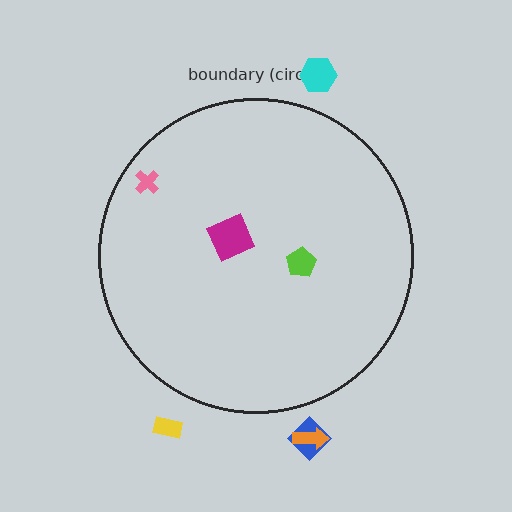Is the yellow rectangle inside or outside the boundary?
Outside.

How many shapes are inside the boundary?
3 inside, 4 outside.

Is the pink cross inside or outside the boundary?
Inside.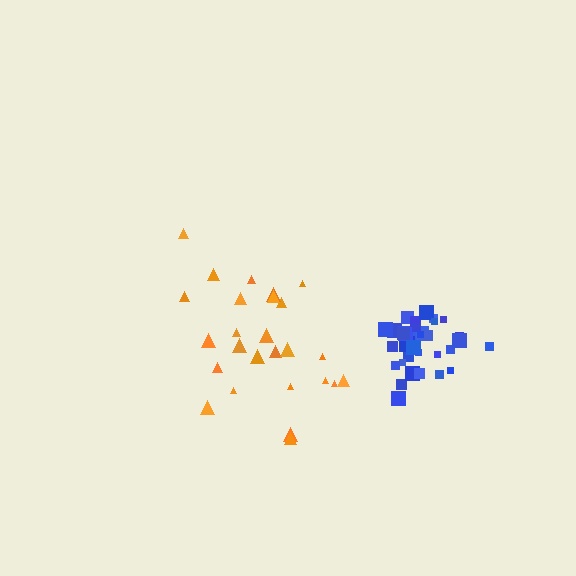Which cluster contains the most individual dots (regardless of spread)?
Blue (35).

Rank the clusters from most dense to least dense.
blue, orange.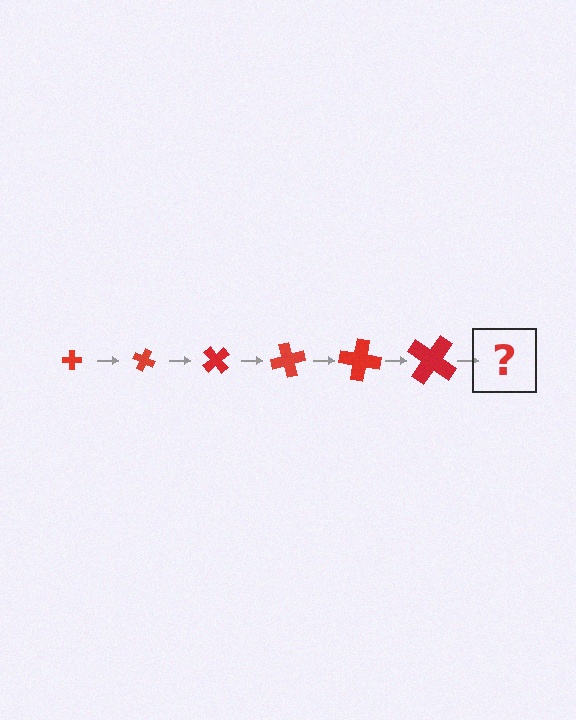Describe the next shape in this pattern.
It should be a cross, larger than the previous one and rotated 150 degrees from the start.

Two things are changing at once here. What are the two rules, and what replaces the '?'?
The two rules are that the cross grows larger each step and it rotates 25 degrees each step. The '?' should be a cross, larger than the previous one and rotated 150 degrees from the start.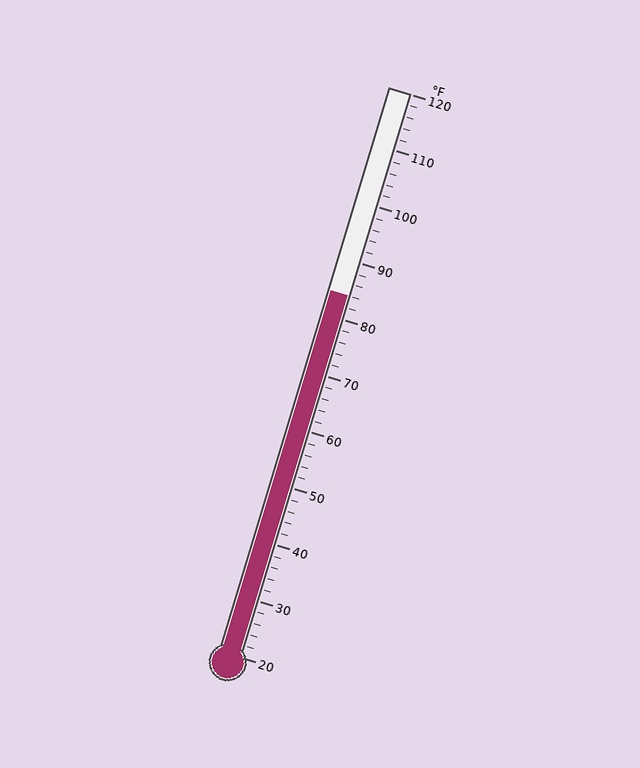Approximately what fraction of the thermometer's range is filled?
The thermometer is filled to approximately 65% of its range.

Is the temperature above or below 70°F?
The temperature is above 70°F.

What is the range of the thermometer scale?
The thermometer scale ranges from 20°F to 120°F.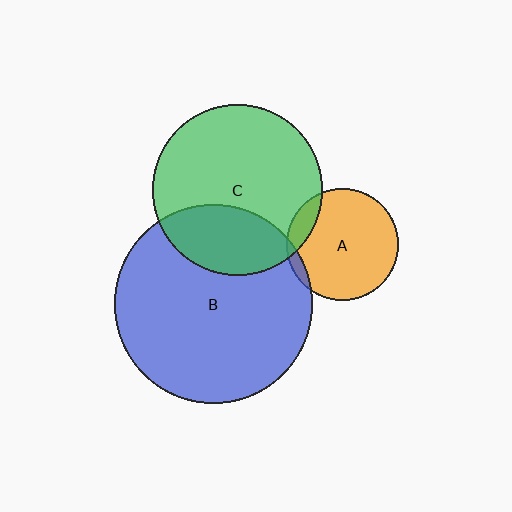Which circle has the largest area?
Circle B (blue).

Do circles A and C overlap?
Yes.